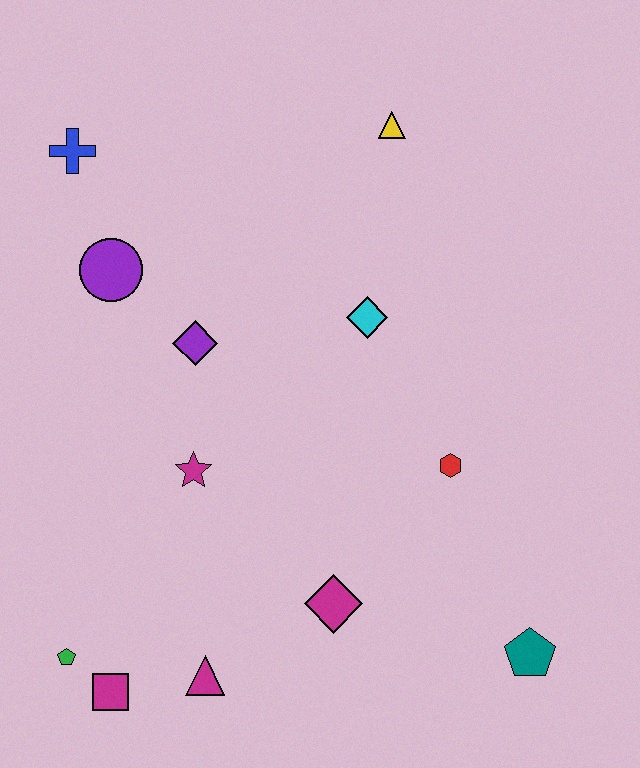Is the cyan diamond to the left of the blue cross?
No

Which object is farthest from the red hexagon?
The blue cross is farthest from the red hexagon.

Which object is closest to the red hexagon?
The cyan diamond is closest to the red hexagon.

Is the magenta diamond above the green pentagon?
Yes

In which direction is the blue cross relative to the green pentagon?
The blue cross is above the green pentagon.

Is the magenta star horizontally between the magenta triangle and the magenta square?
Yes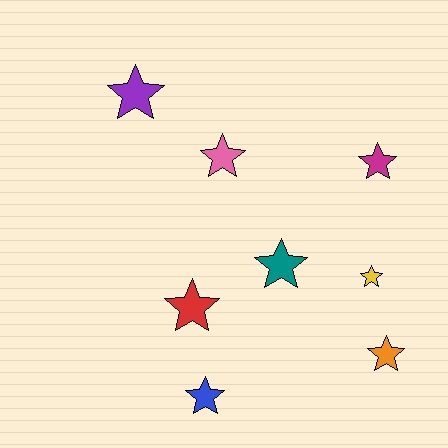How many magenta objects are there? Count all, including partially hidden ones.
There is 1 magenta object.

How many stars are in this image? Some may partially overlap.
There are 8 stars.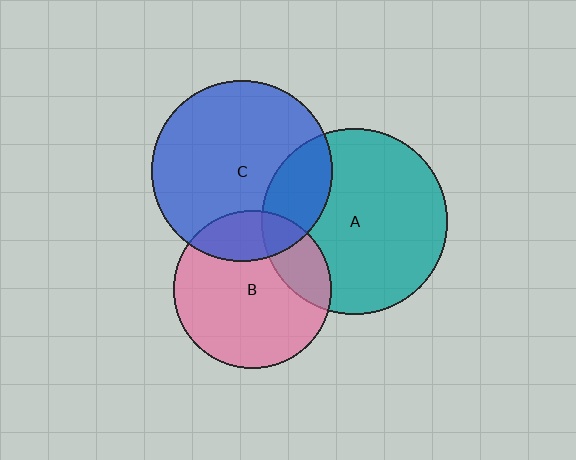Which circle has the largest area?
Circle A (teal).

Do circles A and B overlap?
Yes.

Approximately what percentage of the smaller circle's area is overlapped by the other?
Approximately 20%.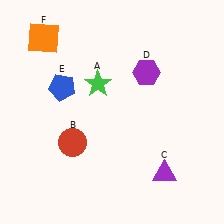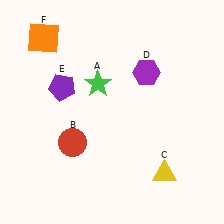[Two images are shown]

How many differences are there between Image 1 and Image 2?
There are 2 differences between the two images.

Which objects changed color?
C changed from purple to yellow. E changed from blue to purple.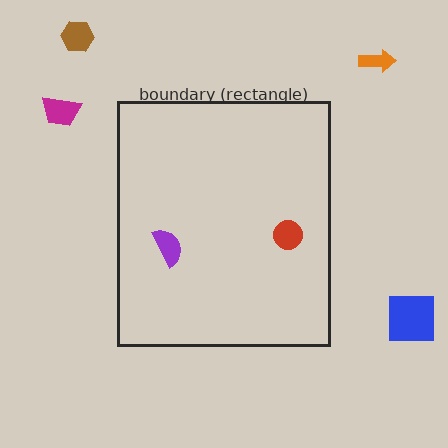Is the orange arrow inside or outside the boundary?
Outside.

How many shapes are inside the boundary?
2 inside, 4 outside.